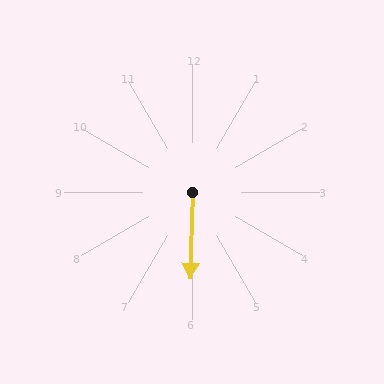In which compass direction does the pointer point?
South.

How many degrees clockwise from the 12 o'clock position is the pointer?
Approximately 181 degrees.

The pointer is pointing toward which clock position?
Roughly 6 o'clock.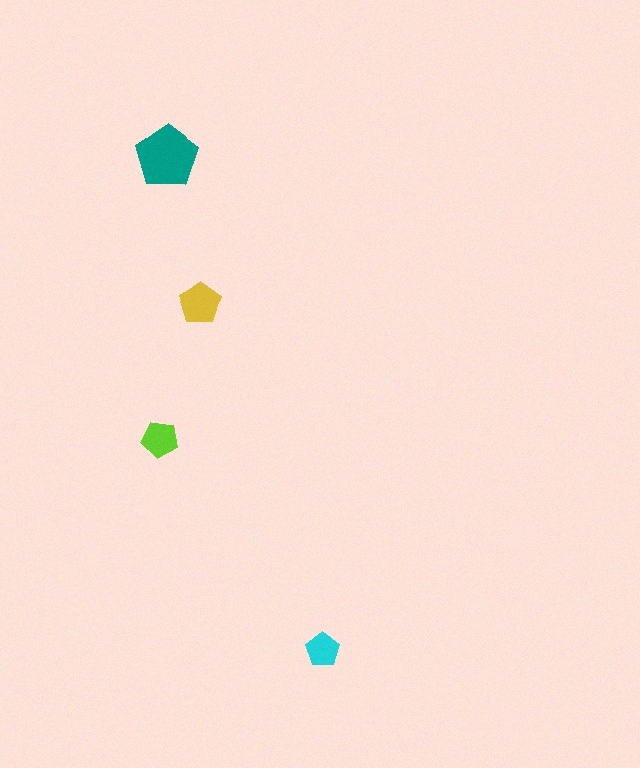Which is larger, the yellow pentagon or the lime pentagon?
The yellow one.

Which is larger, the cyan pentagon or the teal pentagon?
The teal one.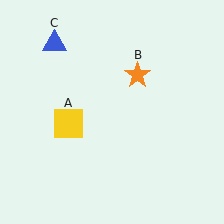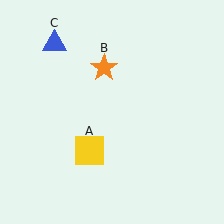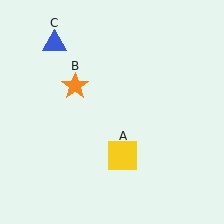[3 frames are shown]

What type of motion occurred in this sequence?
The yellow square (object A), orange star (object B) rotated counterclockwise around the center of the scene.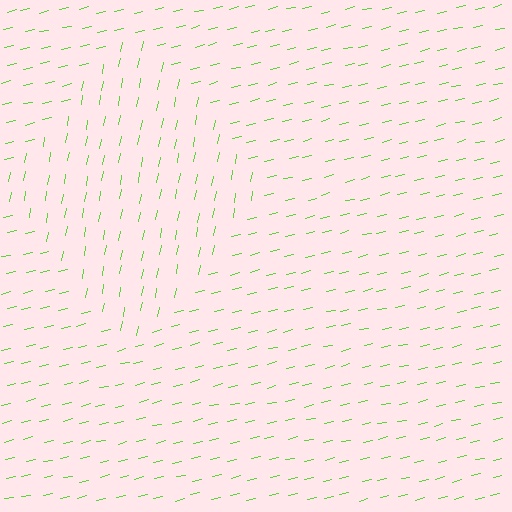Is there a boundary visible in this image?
Yes, there is a texture boundary formed by a change in line orientation.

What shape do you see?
I see a diamond.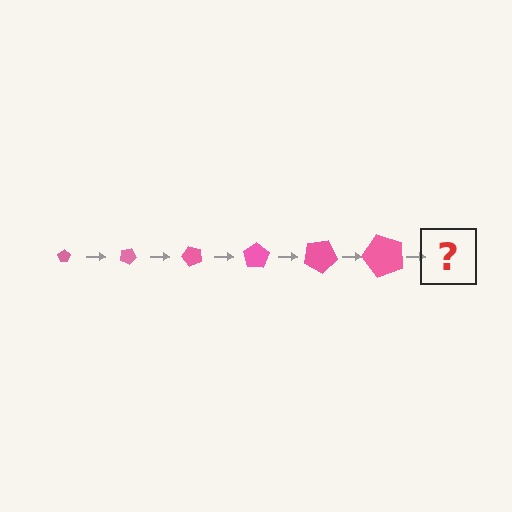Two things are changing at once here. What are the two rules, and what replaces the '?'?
The two rules are that the pentagon grows larger each step and it rotates 25 degrees each step. The '?' should be a pentagon, larger than the previous one and rotated 150 degrees from the start.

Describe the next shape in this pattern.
It should be a pentagon, larger than the previous one and rotated 150 degrees from the start.